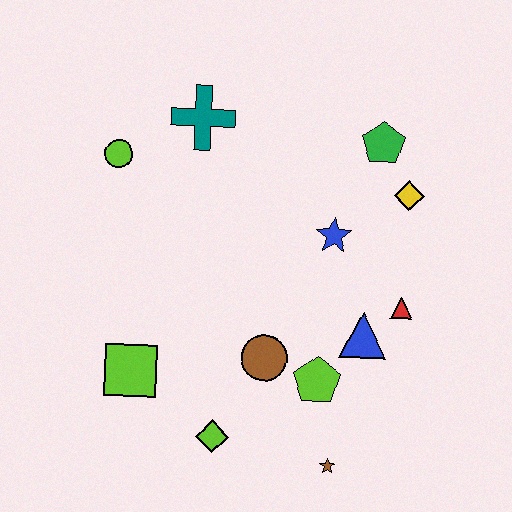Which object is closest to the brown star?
The lime pentagon is closest to the brown star.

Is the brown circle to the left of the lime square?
No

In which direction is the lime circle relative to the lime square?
The lime circle is above the lime square.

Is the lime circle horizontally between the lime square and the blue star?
No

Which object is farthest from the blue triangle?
The lime circle is farthest from the blue triangle.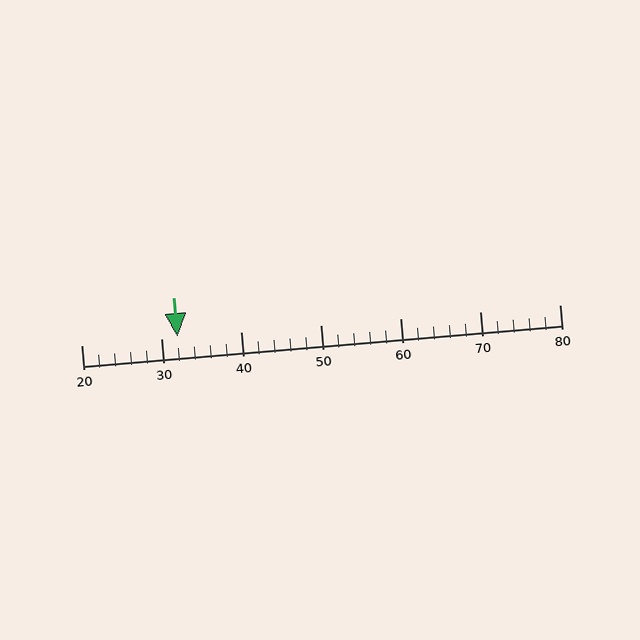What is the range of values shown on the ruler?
The ruler shows values from 20 to 80.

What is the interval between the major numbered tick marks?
The major tick marks are spaced 10 units apart.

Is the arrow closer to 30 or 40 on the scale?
The arrow is closer to 30.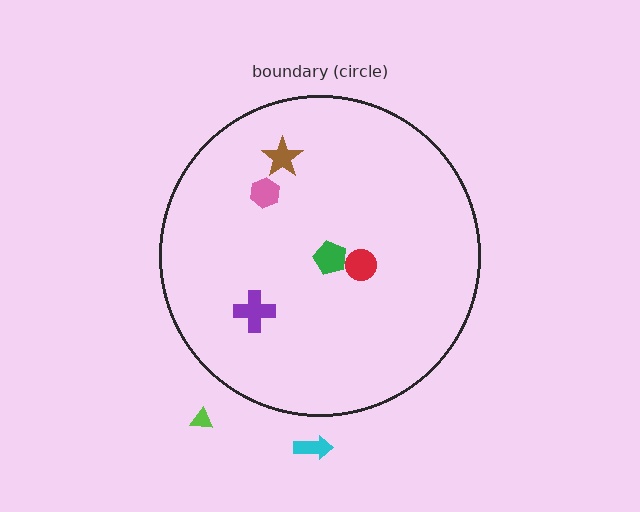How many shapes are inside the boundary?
5 inside, 2 outside.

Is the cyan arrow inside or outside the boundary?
Outside.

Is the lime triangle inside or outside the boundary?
Outside.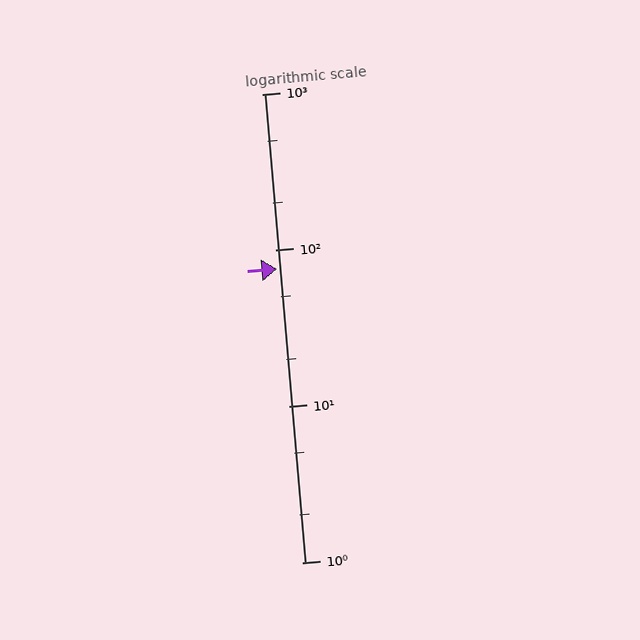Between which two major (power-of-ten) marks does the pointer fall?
The pointer is between 10 and 100.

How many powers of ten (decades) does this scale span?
The scale spans 3 decades, from 1 to 1000.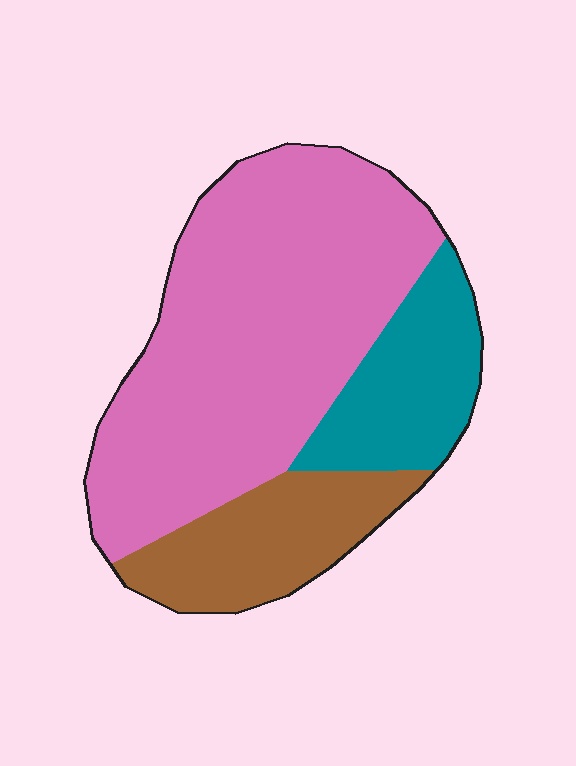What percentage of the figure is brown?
Brown covers about 20% of the figure.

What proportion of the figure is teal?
Teal covers around 20% of the figure.